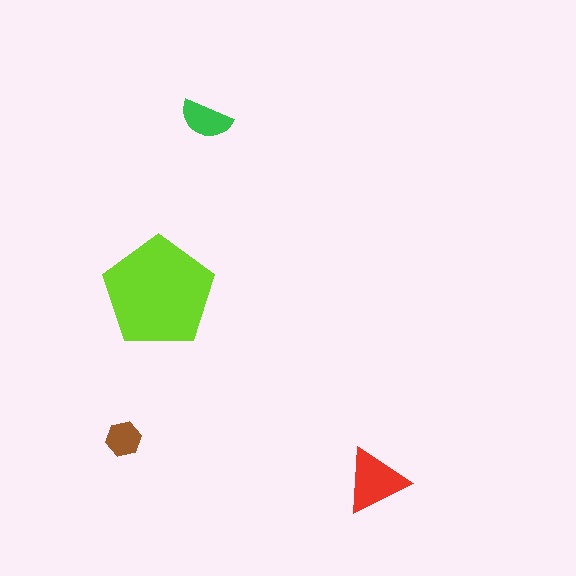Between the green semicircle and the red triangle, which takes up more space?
The red triangle.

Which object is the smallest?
The brown hexagon.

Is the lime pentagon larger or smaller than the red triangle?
Larger.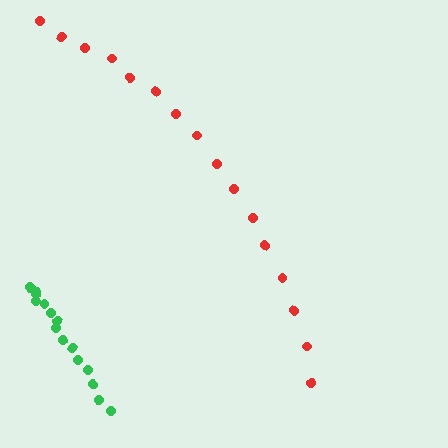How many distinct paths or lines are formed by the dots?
There are 2 distinct paths.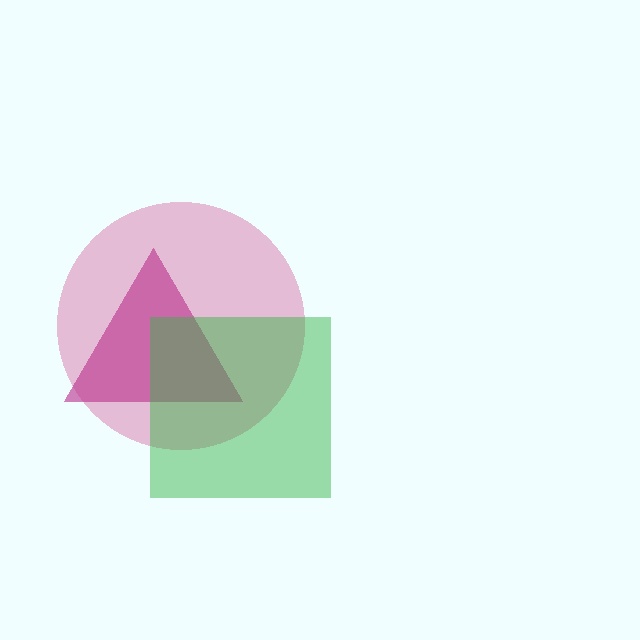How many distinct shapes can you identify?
There are 3 distinct shapes: a pink circle, a magenta triangle, a green square.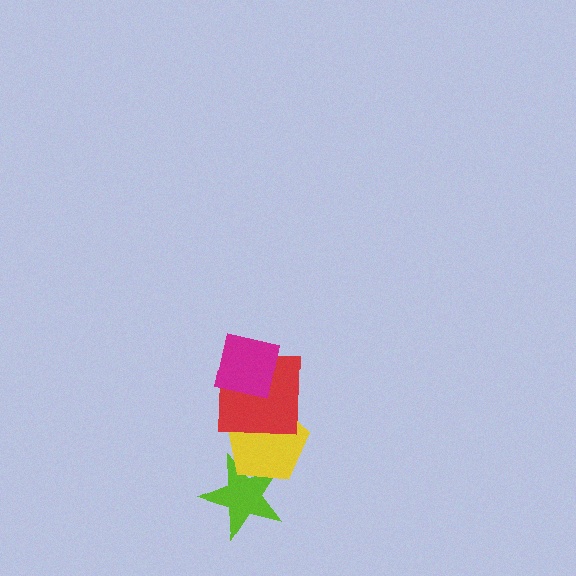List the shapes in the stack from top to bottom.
From top to bottom: the magenta square, the red square, the yellow pentagon, the lime star.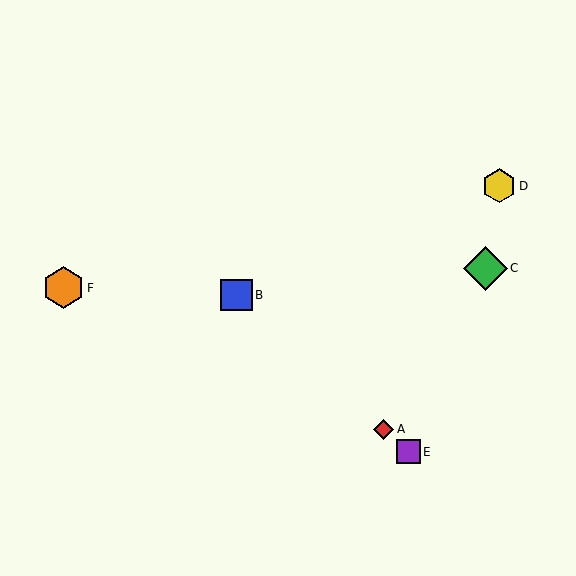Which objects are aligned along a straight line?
Objects A, B, E are aligned along a straight line.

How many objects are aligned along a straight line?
3 objects (A, B, E) are aligned along a straight line.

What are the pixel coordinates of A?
Object A is at (384, 429).